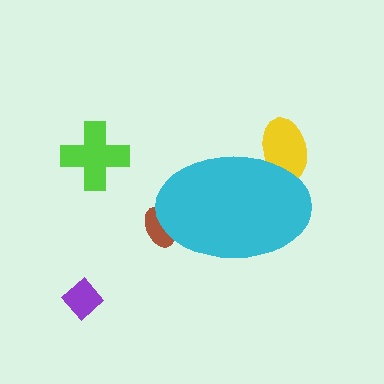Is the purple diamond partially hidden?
No, the purple diamond is fully visible.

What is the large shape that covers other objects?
A cyan ellipse.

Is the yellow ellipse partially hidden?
Yes, the yellow ellipse is partially hidden behind the cyan ellipse.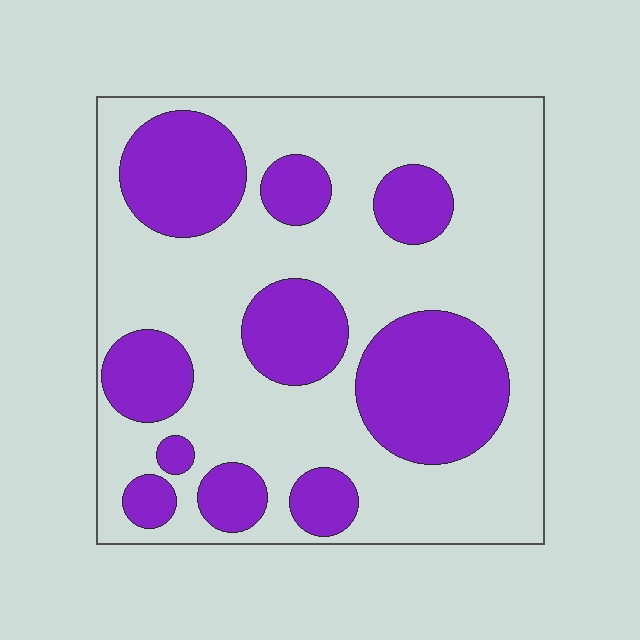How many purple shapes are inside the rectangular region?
10.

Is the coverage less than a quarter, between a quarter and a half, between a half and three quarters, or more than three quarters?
Between a quarter and a half.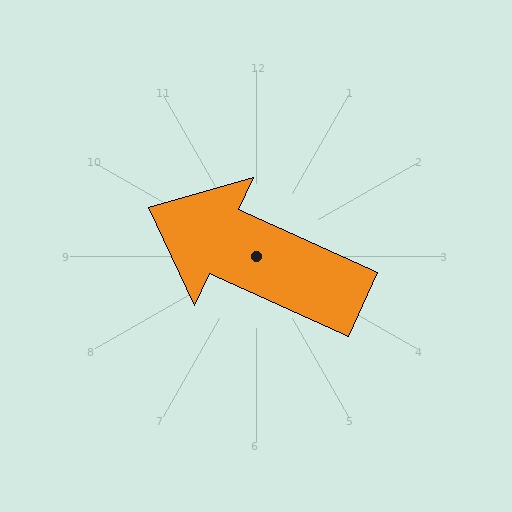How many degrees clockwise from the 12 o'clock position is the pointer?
Approximately 294 degrees.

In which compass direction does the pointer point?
Northwest.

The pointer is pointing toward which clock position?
Roughly 10 o'clock.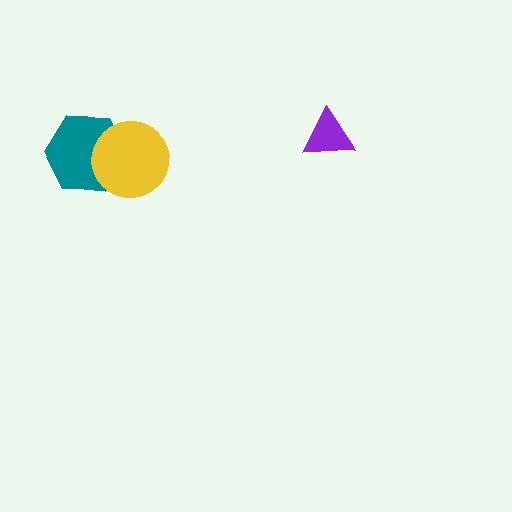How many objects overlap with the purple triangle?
0 objects overlap with the purple triangle.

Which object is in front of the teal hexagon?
The yellow circle is in front of the teal hexagon.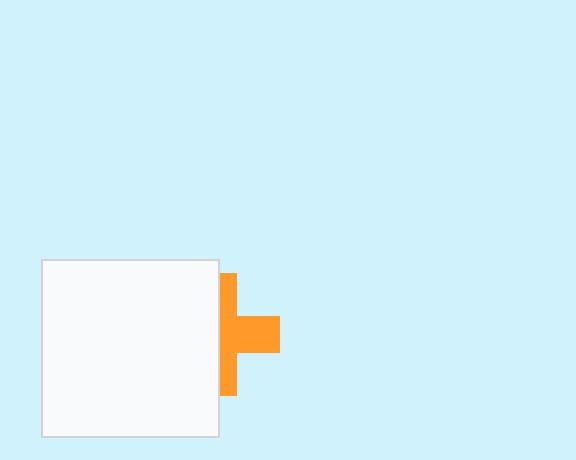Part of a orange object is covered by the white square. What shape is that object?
It is a cross.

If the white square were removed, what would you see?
You would see the complete orange cross.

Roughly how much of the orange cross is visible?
About half of it is visible (roughly 48%).